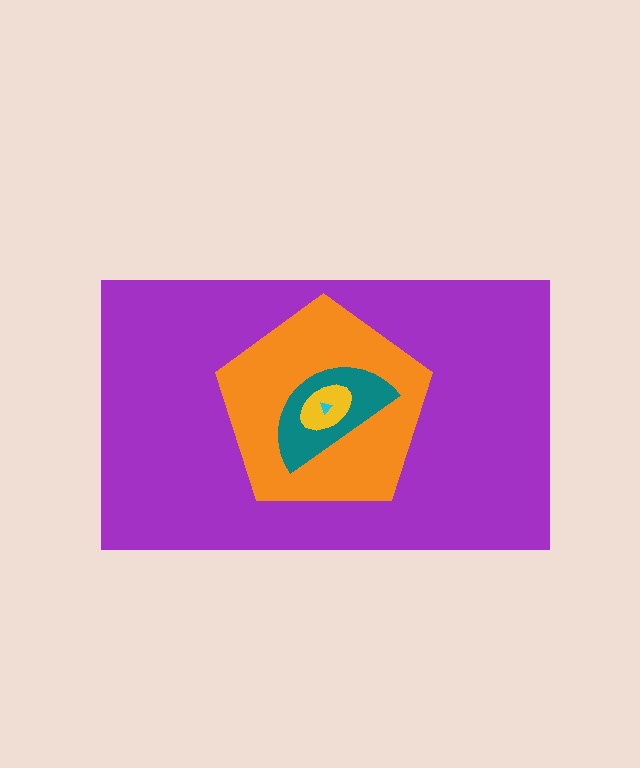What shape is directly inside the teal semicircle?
The yellow ellipse.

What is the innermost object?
The cyan triangle.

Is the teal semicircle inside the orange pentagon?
Yes.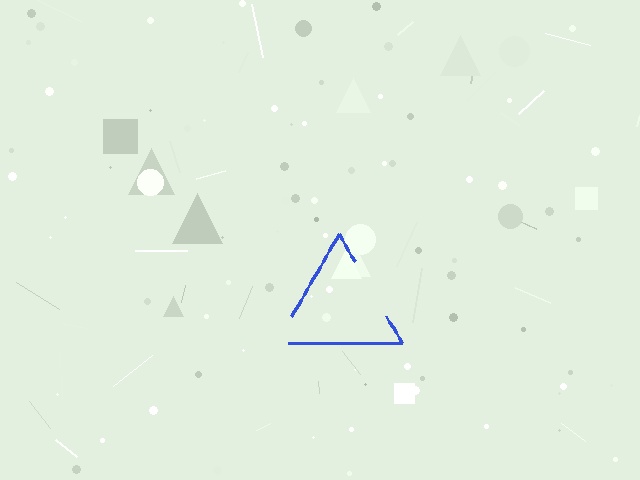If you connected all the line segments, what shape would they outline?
They would outline a triangle.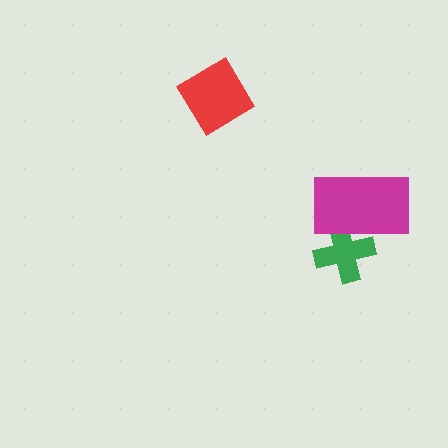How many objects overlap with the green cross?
1 object overlaps with the green cross.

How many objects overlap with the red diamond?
0 objects overlap with the red diamond.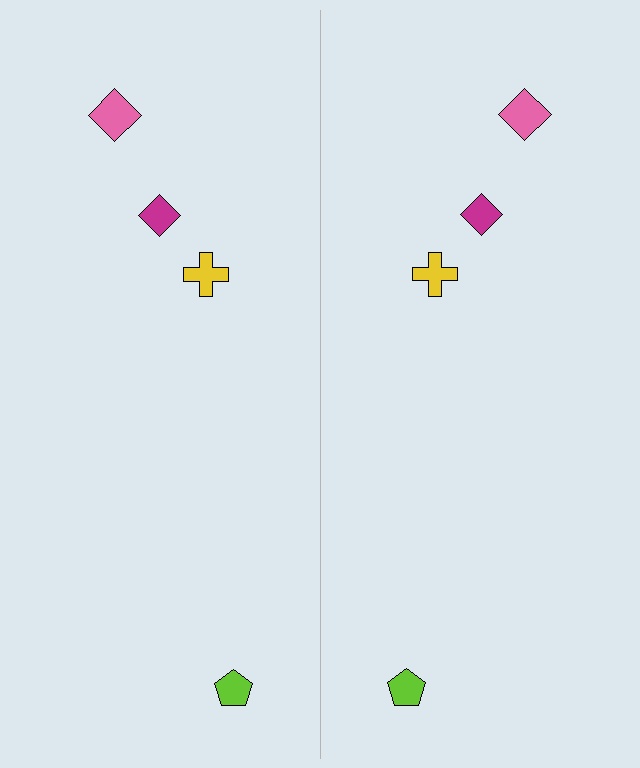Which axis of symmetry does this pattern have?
The pattern has a vertical axis of symmetry running through the center of the image.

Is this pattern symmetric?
Yes, this pattern has bilateral (reflection) symmetry.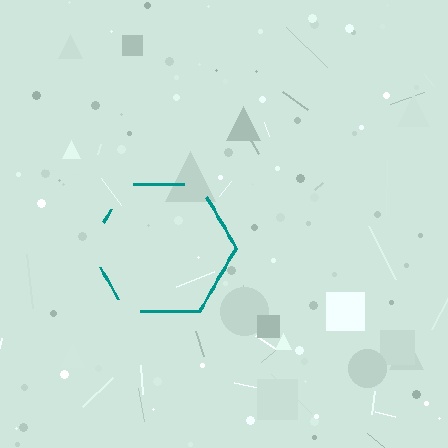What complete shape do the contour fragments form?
The contour fragments form a hexagon.